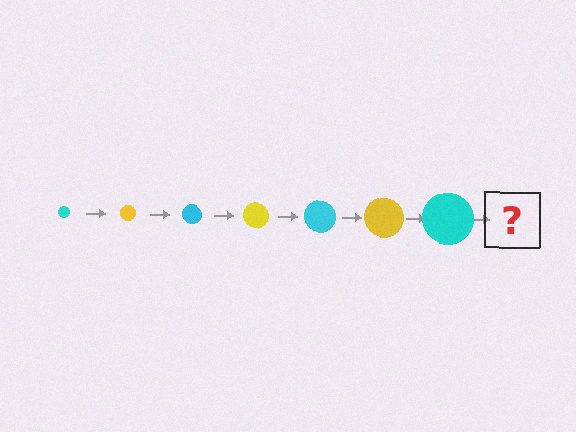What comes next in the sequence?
The next element should be a yellow circle, larger than the previous one.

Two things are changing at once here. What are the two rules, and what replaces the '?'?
The two rules are that the circle grows larger each step and the color cycles through cyan and yellow. The '?' should be a yellow circle, larger than the previous one.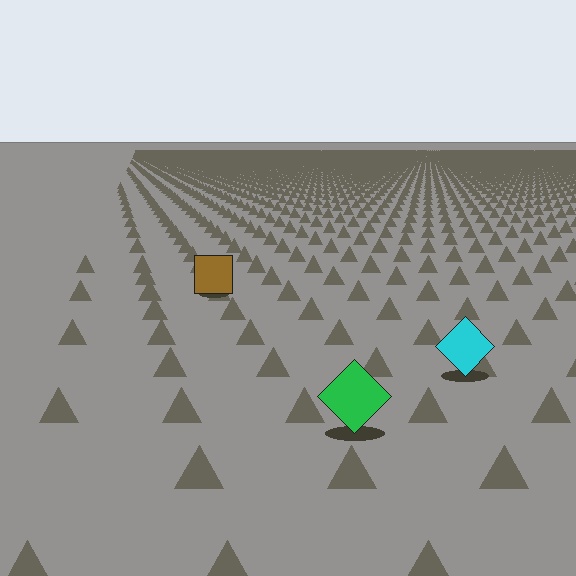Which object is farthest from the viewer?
The brown square is farthest from the viewer. It appears smaller and the ground texture around it is denser.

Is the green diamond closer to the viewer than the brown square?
Yes. The green diamond is closer — you can tell from the texture gradient: the ground texture is coarser near it.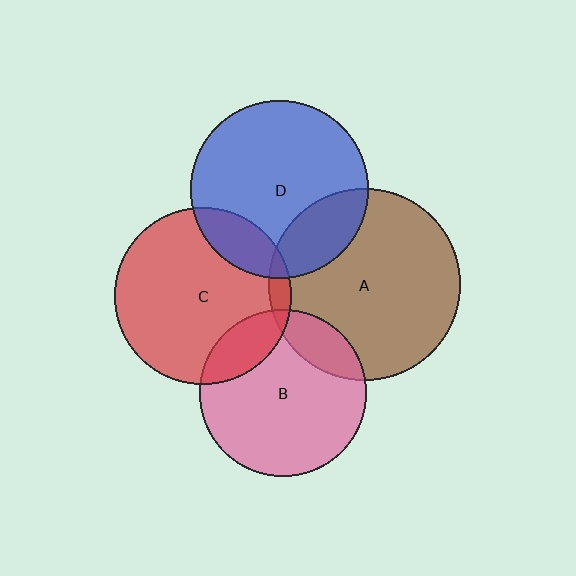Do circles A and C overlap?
Yes.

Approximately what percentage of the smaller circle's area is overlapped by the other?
Approximately 5%.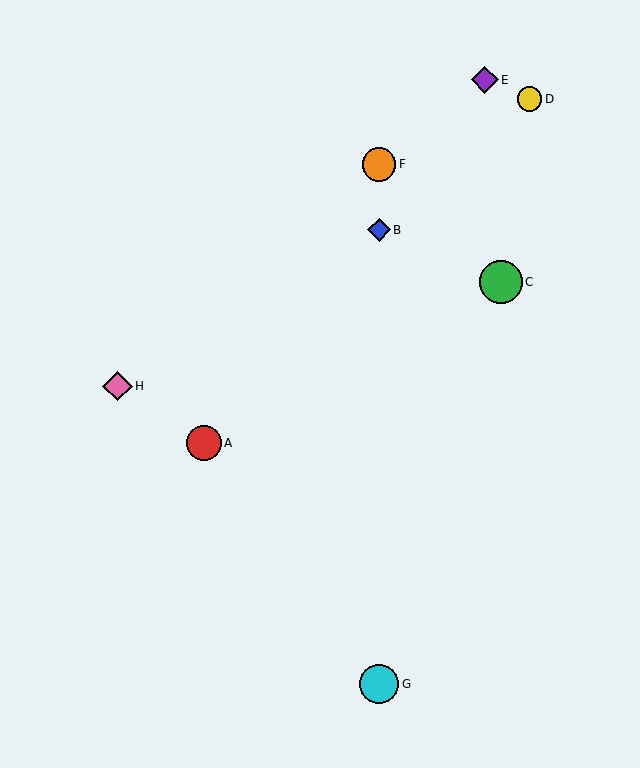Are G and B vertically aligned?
Yes, both are at x≈379.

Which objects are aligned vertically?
Objects B, F, G are aligned vertically.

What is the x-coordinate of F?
Object F is at x≈379.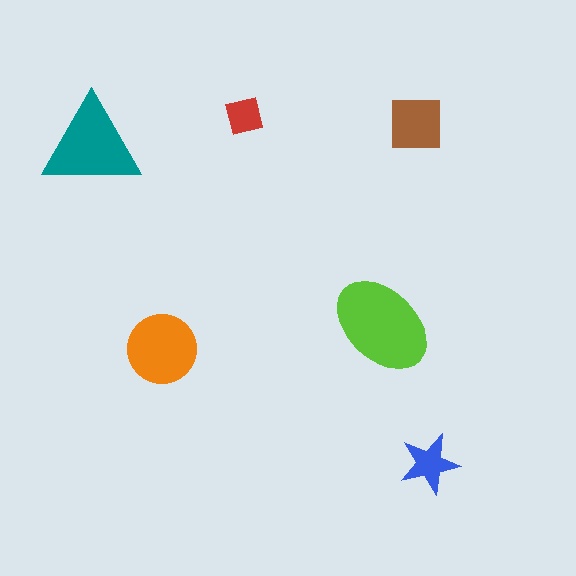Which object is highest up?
The red square is topmost.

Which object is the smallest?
The red square.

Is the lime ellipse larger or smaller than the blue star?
Larger.